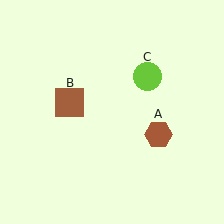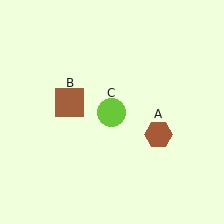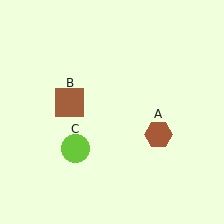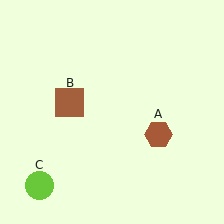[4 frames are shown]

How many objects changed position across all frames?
1 object changed position: lime circle (object C).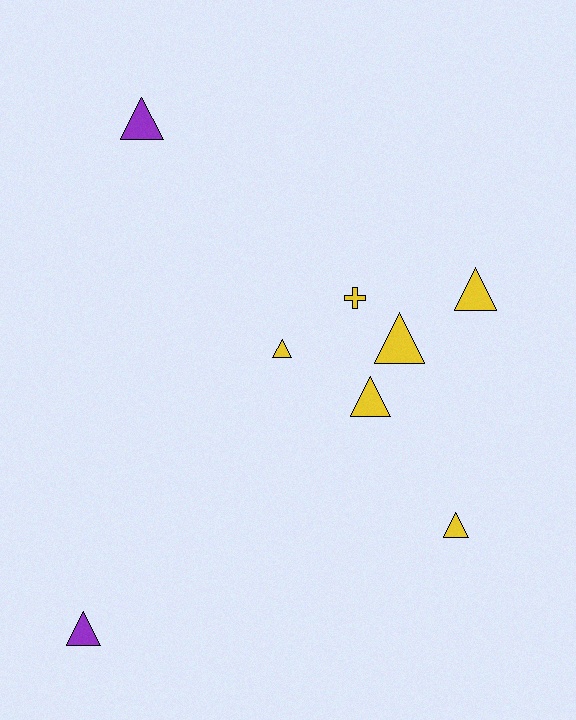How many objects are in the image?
There are 8 objects.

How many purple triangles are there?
There are 2 purple triangles.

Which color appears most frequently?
Yellow, with 6 objects.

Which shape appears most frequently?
Triangle, with 7 objects.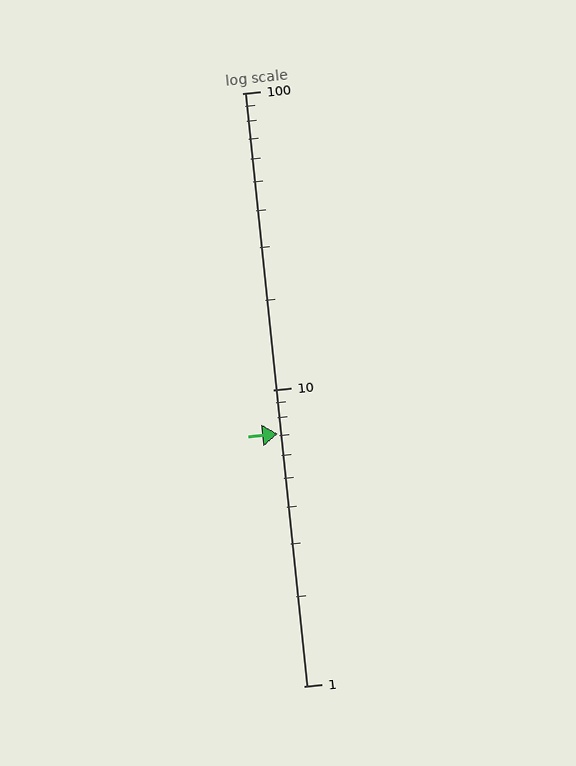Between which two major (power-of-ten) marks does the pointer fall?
The pointer is between 1 and 10.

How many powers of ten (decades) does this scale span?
The scale spans 2 decades, from 1 to 100.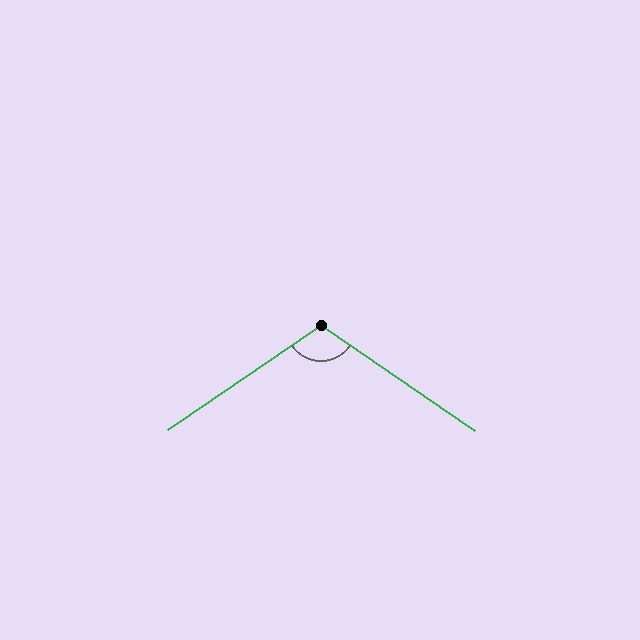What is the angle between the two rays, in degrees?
Approximately 112 degrees.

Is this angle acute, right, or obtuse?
It is obtuse.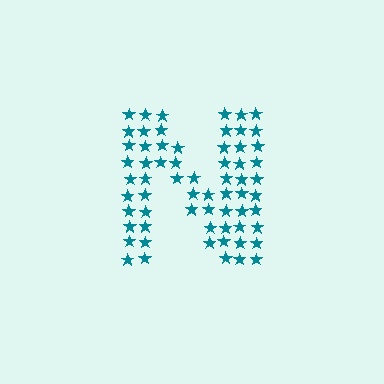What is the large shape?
The large shape is the letter N.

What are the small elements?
The small elements are stars.